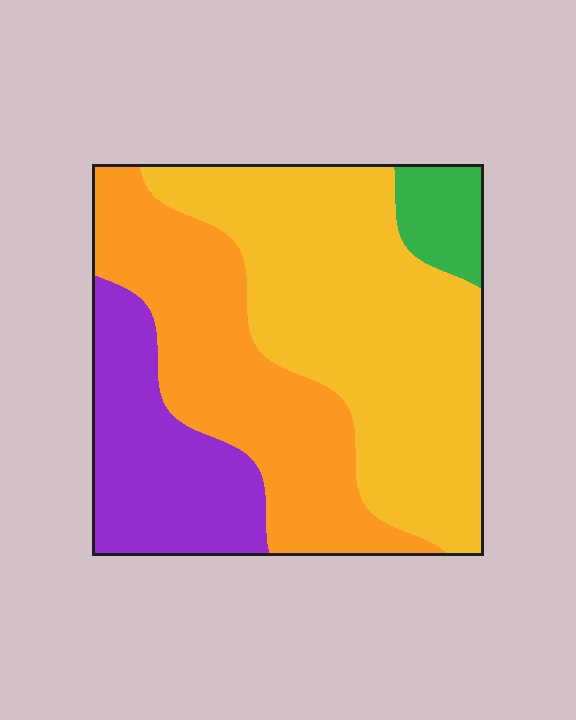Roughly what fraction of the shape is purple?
Purple covers 20% of the shape.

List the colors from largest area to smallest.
From largest to smallest: yellow, orange, purple, green.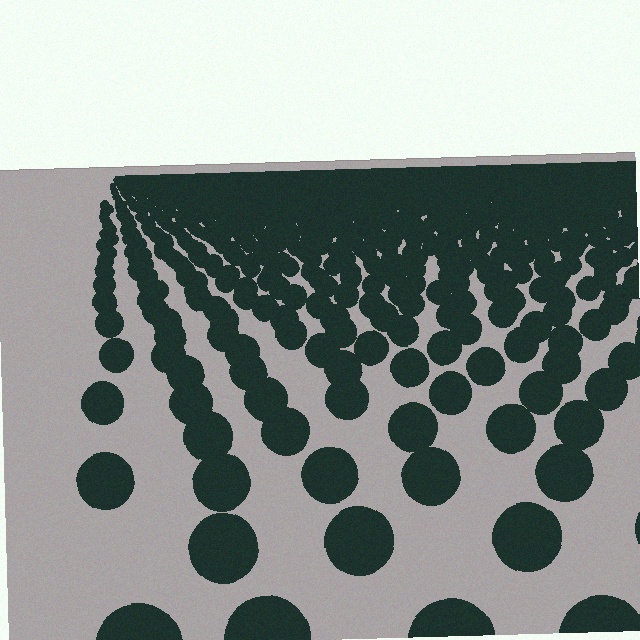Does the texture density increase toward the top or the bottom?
Density increases toward the top.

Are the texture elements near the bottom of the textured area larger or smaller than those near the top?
Larger. Near the bottom, elements are closer to the viewer and appear at a bigger on-screen size.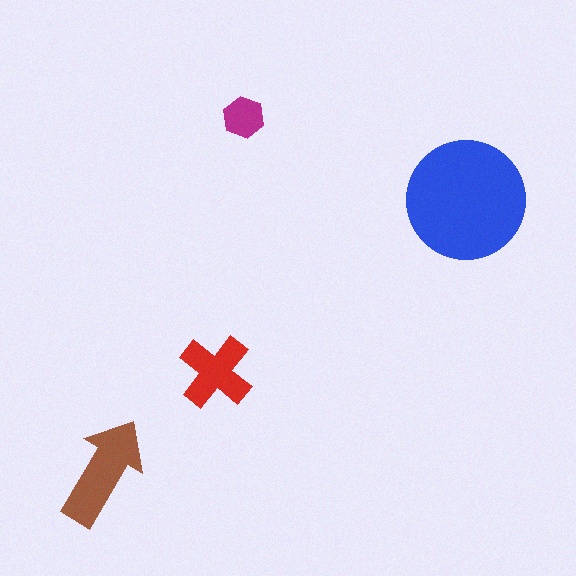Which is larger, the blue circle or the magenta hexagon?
The blue circle.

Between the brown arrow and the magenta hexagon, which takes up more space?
The brown arrow.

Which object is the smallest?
The magenta hexagon.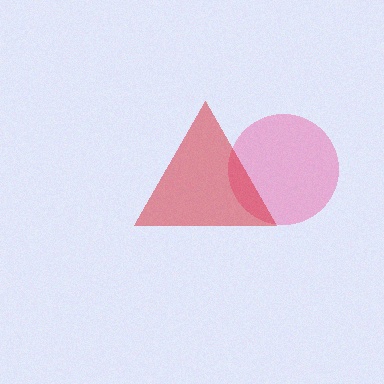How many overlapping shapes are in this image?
There are 2 overlapping shapes in the image.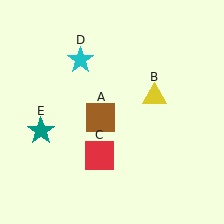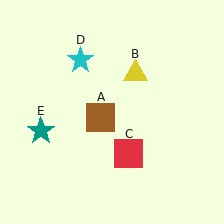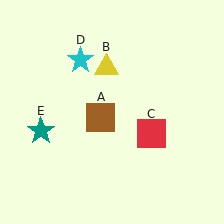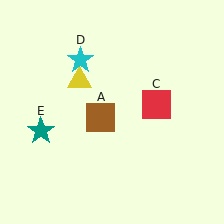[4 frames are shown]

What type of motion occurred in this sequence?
The yellow triangle (object B), red square (object C) rotated counterclockwise around the center of the scene.